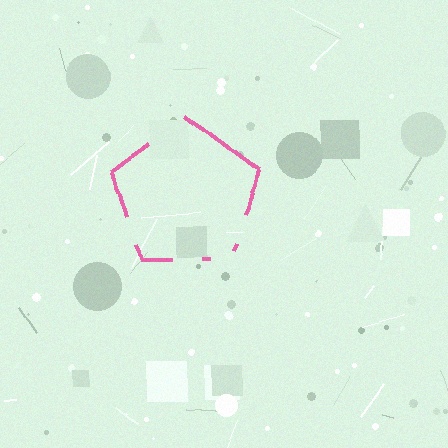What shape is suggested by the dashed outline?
The dashed outline suggests a pentagon.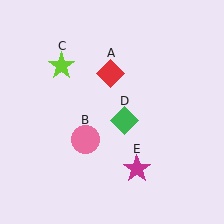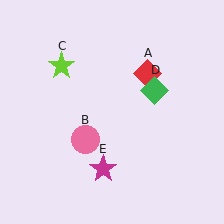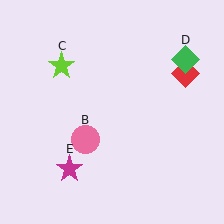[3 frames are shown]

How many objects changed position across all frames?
3 objects changed position: red diamond (object A), green diamond (object D), magenta star (object E).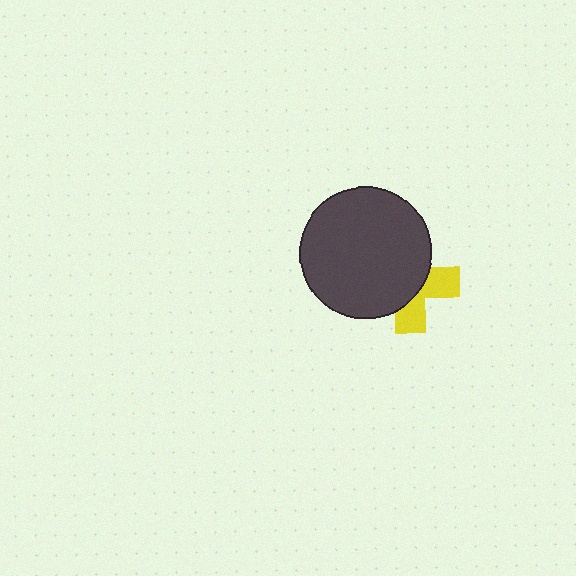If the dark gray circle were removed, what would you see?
You would see the complete yellow cross.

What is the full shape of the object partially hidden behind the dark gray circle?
The partially hidden object is a yellow cross.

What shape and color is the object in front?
The object in front is a dark gray circle.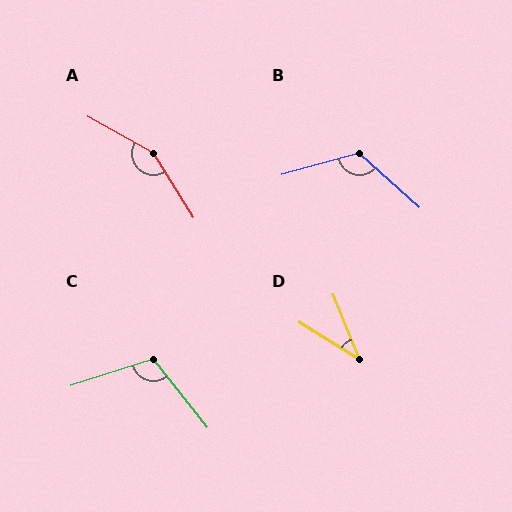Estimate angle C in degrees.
Approximately 110 degrees.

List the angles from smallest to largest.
D (36°), C (110°), B (123°), A (151°).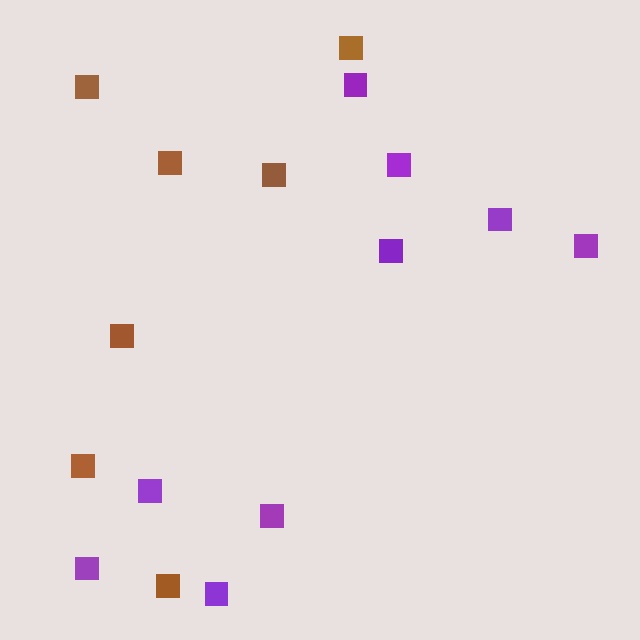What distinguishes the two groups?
There are 2 groups: one group of purple squares (9) and one group of brown squares (7).